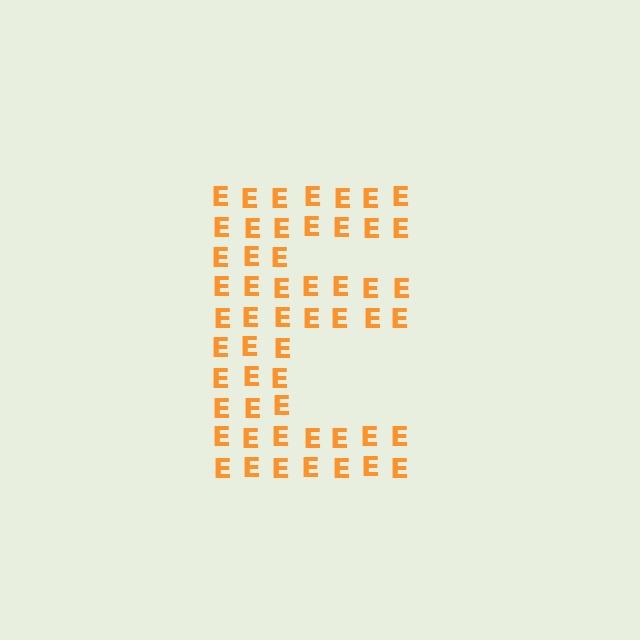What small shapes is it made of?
It is made of small letter E's.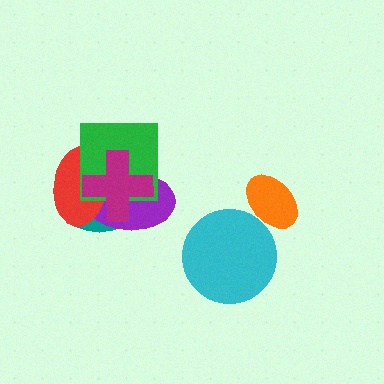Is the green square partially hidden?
Yes, it is partially covered by another shape.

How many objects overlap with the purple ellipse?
4 objects overlap with the purple ellipse.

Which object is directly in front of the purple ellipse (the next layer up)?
The red ellipse is directly in front of the purple ellipse.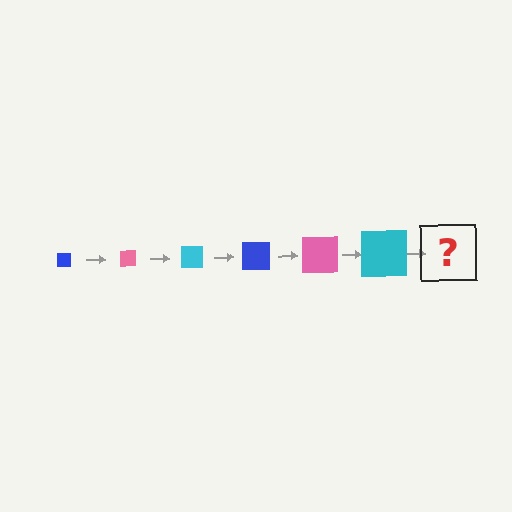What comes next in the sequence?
The next element should be a blue square, larger than the previous one.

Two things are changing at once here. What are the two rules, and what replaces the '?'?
The two rules are that the square grows larger each step and the color cycles through blue, pink, and cyan. The '?' should be a blue square, larger than the previous one.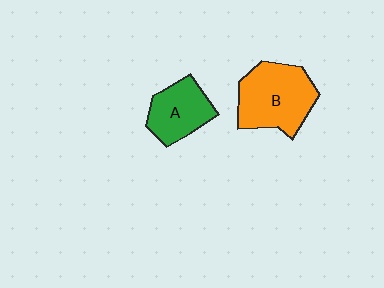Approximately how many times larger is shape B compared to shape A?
Approximately 1.5 times.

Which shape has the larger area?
Shape B (orange).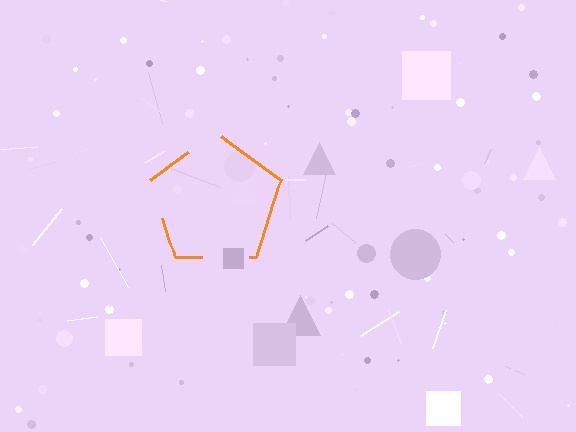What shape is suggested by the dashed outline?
The dashed outline suggests a pentagon.